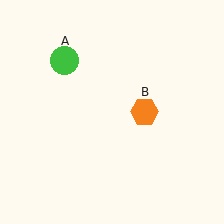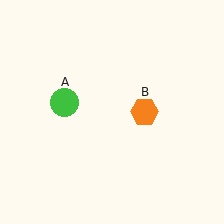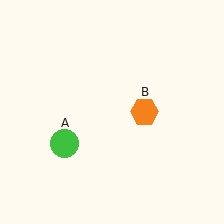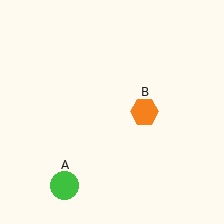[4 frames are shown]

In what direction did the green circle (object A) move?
The green circle (object A) moved down.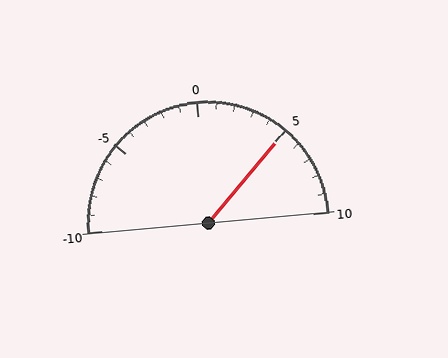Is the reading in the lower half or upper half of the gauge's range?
The reading is in the upper half of the range (-10 to 10).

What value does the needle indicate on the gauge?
The needle indicates approximately 5.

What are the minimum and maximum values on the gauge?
The gauge ranges from -10 to 10.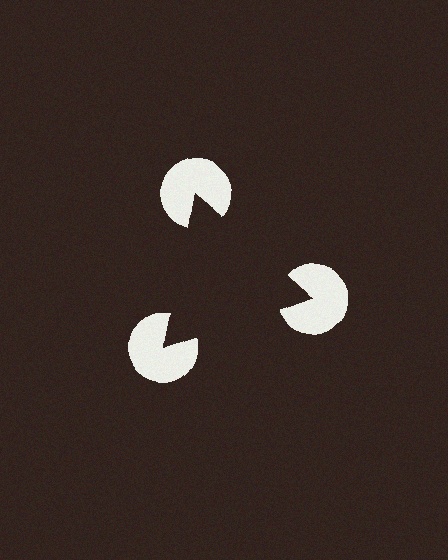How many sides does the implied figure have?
3 sides.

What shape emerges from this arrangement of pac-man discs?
An illusory triangle — its edges are inferred from the aligned wedge cuts in the pac-man discs, not physically drawn.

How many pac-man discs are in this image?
There are 3 — one at each vertex of the illusory triangle.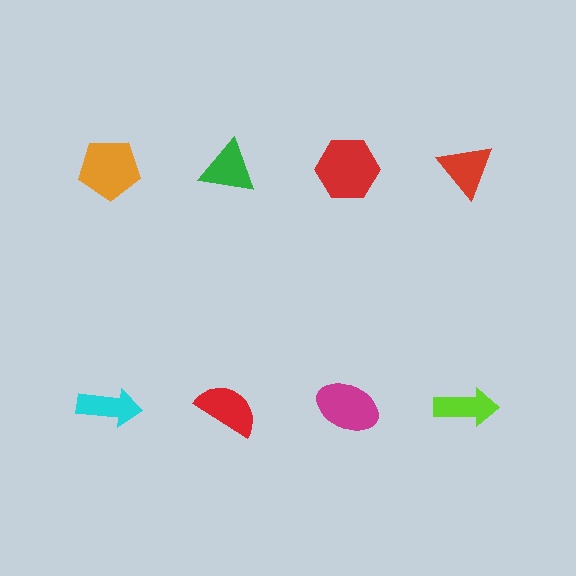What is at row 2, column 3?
A magenta ellipse.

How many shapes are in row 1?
4 shapes.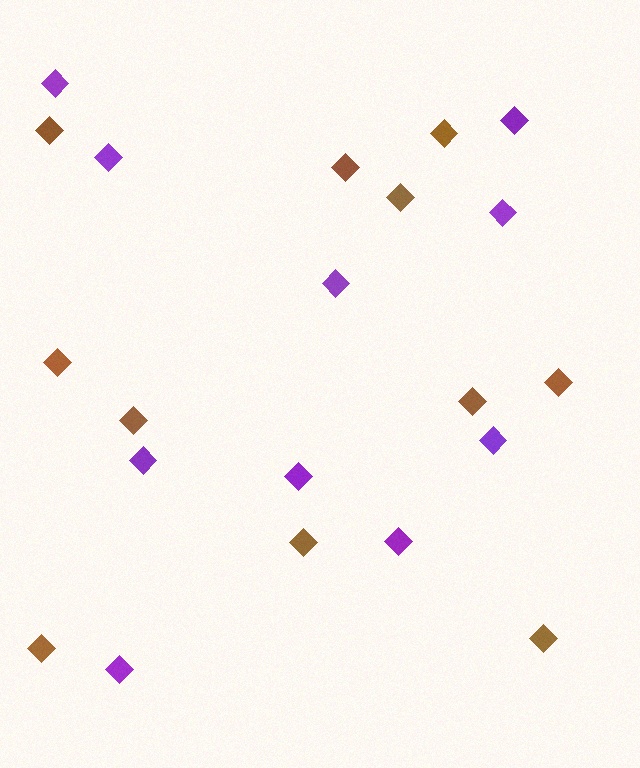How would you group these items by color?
There are 2 groups: one group of purple diamonds (10) and one group of brown diamonds (11).